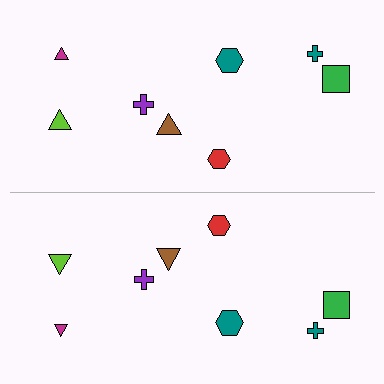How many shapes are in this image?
There are 16 shapes in this image.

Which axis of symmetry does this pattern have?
The pattern has a horizontal axis of symmetry running through the center of the image.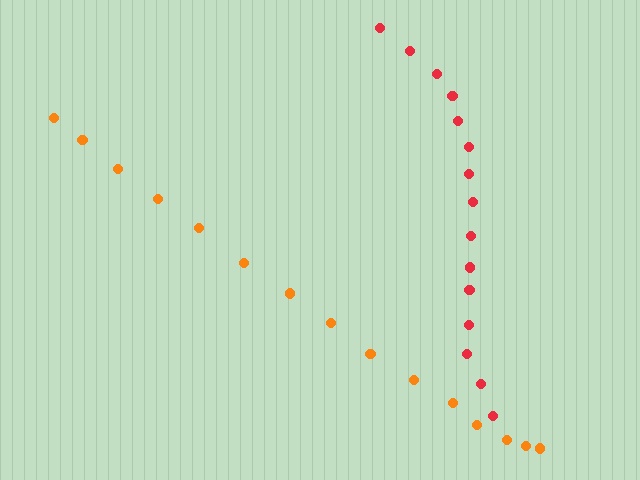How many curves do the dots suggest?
There are 2 distinct paths.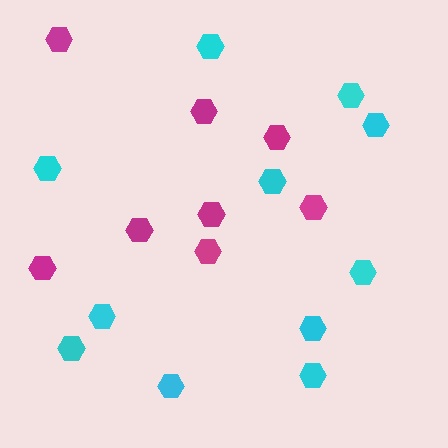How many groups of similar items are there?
There are 2 groups: one group of magenta hexagons (8) and one group of cyan hexagons (11).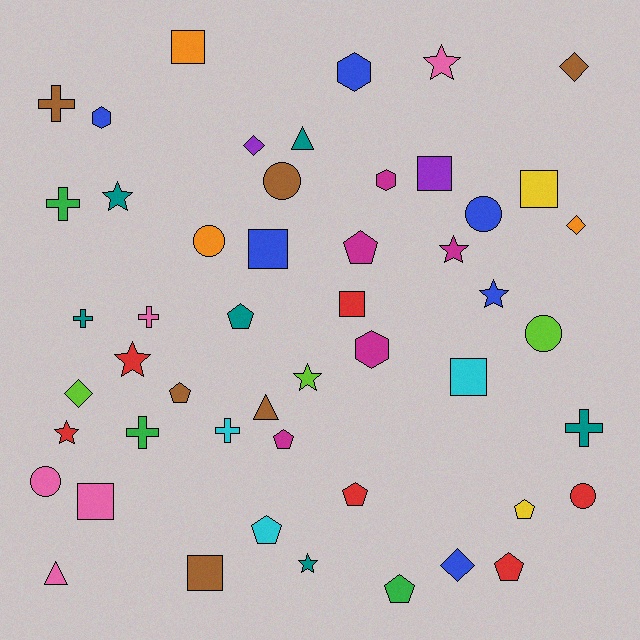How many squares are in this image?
There are 8 squares.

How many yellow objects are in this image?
There are 2 yellow objects.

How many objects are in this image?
There are 50 objects.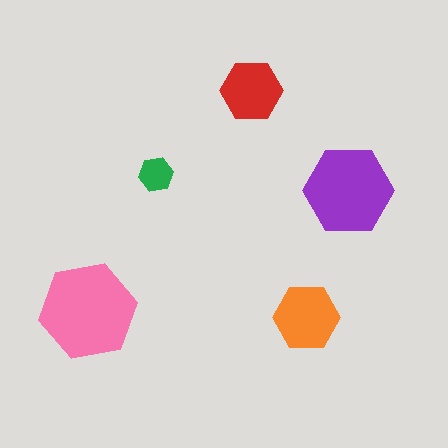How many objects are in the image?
There are 5 objects in the image.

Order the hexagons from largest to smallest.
the pink one, the purple one, the orange one, the red one, the green one.